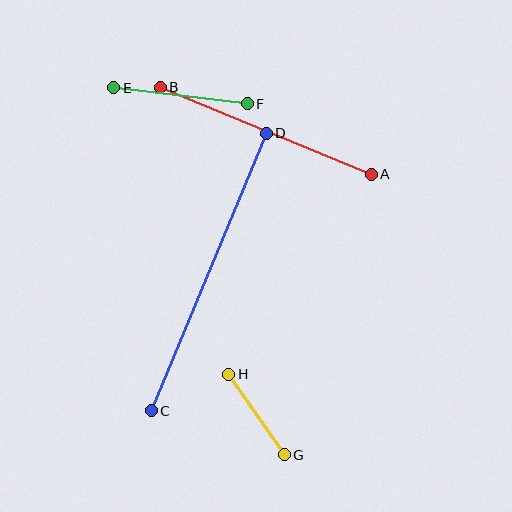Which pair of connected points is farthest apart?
Points C and D are farthest apart.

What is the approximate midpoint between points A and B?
The midpoint is at approximately (266, 131) pixels.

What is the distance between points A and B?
The distance is approximately 229 pixels.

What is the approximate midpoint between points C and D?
The midpoint is at approximately (209, 272) pixels.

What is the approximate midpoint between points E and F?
The midpoint is at approximately (180, 96) pixels.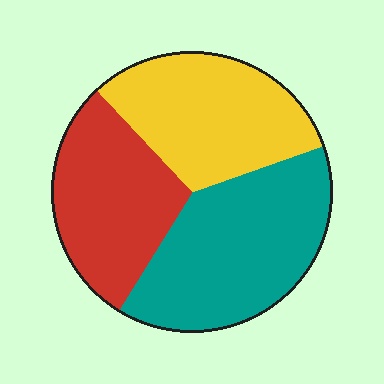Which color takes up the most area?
Teal, at roughly 40%.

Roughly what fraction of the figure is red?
Red covers about 30% of the figure.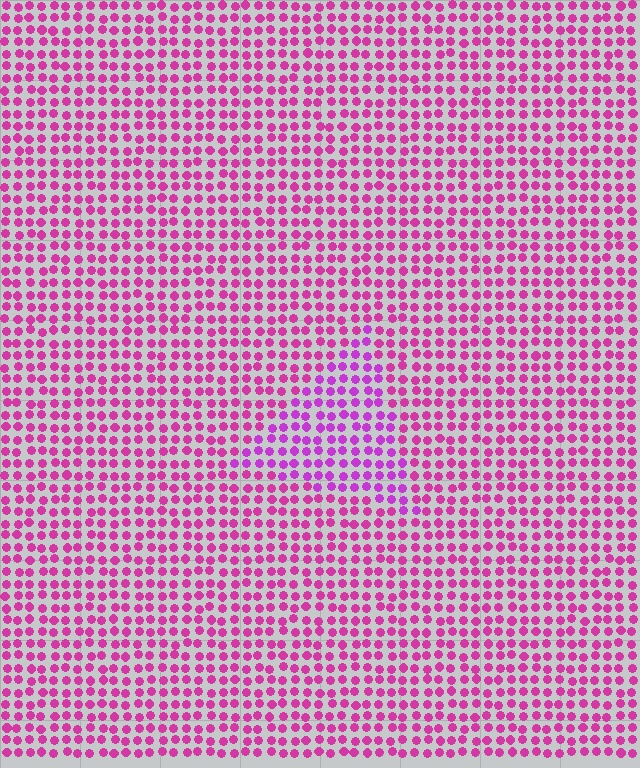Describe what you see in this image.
The image is filled with small magenta elements in a uniform arrangement. A triangle-shaped region is visible where the elements are tinted to a slightly different hue, forming a subtle color boundary.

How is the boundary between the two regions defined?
The boundary is defined purely by a slight shift in hue (about 23 degrees). Spacing, size, and orientation are identical on both sides.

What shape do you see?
I see a triangle.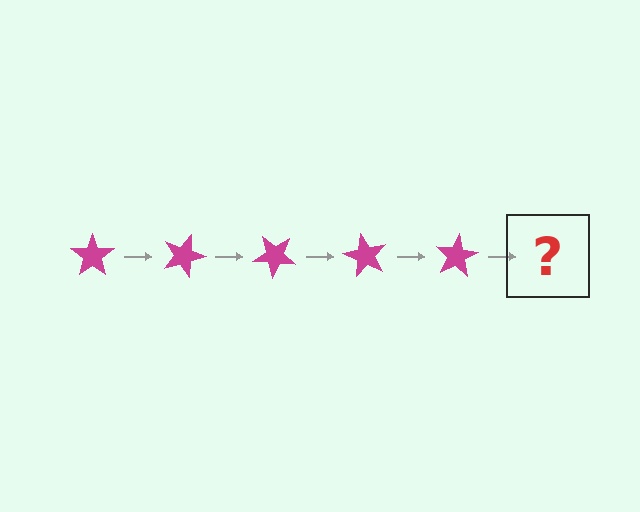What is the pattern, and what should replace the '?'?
The pattern is that the star rotates 20 degrees each step. The '?' should be a magenta star rotated 100 degrees.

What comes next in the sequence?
The next element should be a magenta star rotated 100 degrees.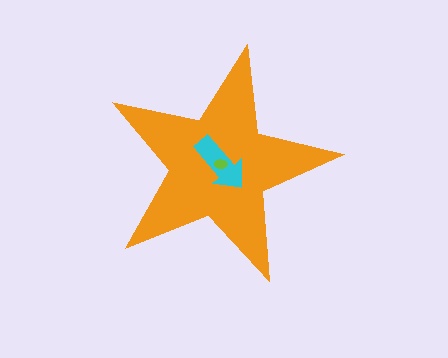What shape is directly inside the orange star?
The cyan arrow.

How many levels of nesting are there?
3.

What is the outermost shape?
The orange star.